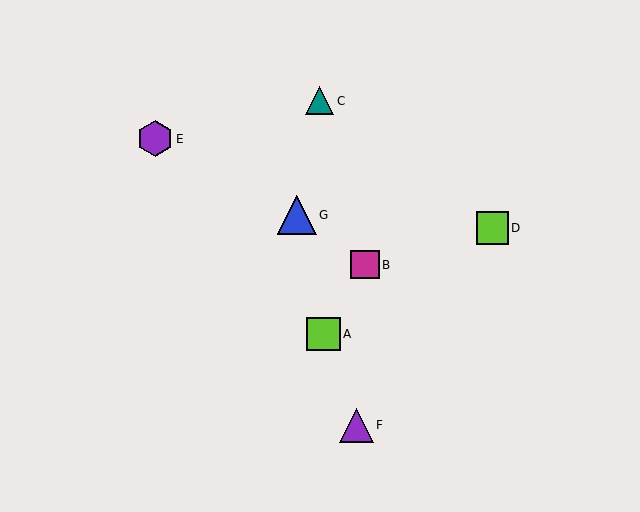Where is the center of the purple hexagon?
The center of the purple hexagon is at (155, 139).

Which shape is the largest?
The blue triangle (labeled G) is the largest.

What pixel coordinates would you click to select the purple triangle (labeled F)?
Click at (356, 425) to select the purple triangle F.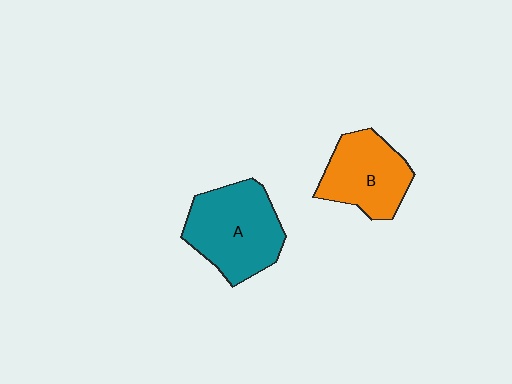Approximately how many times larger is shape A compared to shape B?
Approximately 1.3 times.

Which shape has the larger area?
Shape A (teal).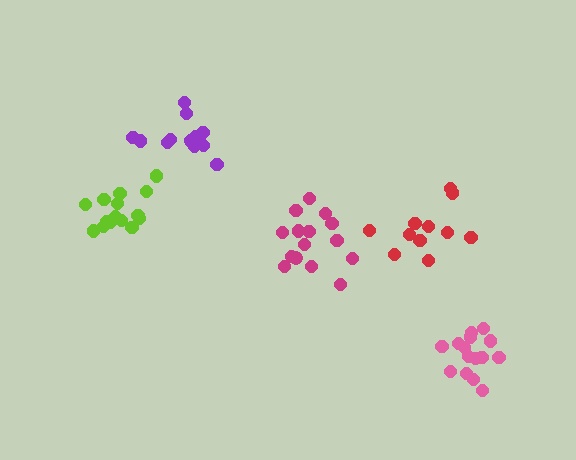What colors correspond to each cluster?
The clusters are colored: red, magenta, lime, purple, pink.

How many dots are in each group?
Group 1: 11 dots, Group 2: 15 dots, Group 3: 15 dots, Group 4: 13 dots, Group 5: 15 dots (69 total).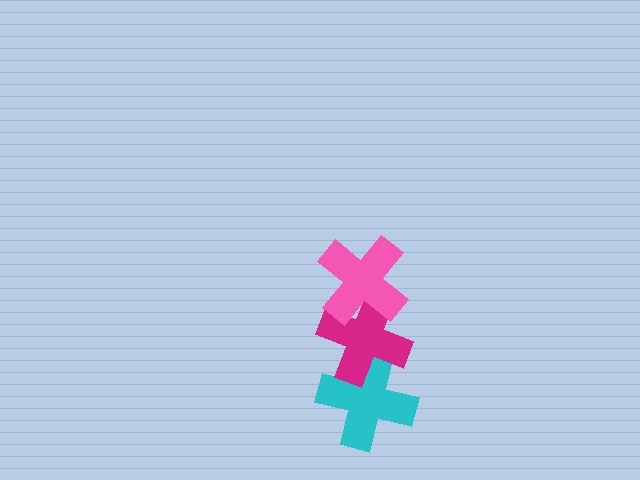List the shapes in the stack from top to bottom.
From top to bottom: the pink cross, the magenta cross, the cyan cross.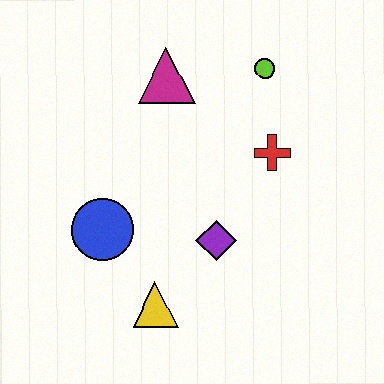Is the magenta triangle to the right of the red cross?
No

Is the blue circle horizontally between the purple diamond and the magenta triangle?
No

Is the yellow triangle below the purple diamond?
Yes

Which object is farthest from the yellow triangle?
The lime circle is farthest from the yellow triangle.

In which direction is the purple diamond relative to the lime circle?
The purple diamond is below the lime circle.